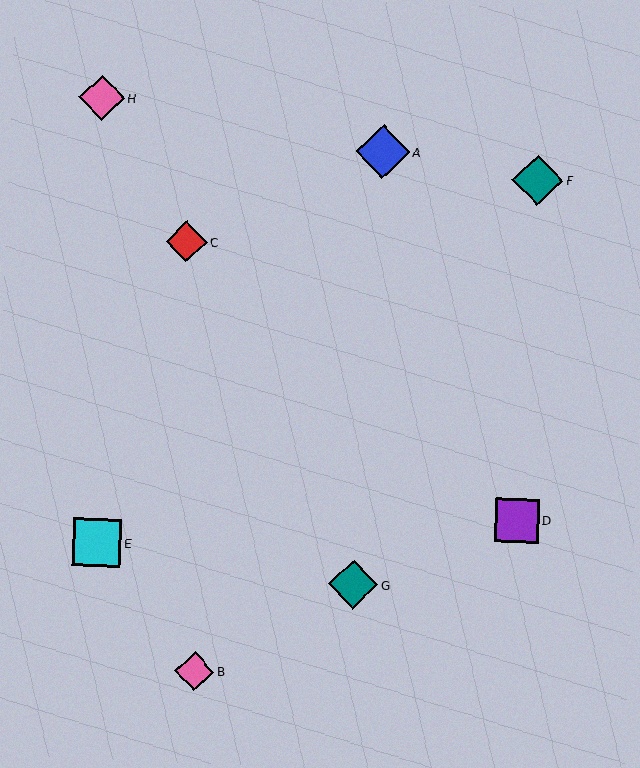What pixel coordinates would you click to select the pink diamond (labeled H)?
Click at (102, 98) to select the pink diamond H.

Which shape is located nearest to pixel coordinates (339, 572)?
The teal diamond (labeled G) at (353, 584) is nearest to that location.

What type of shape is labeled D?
Shape D is a purple square.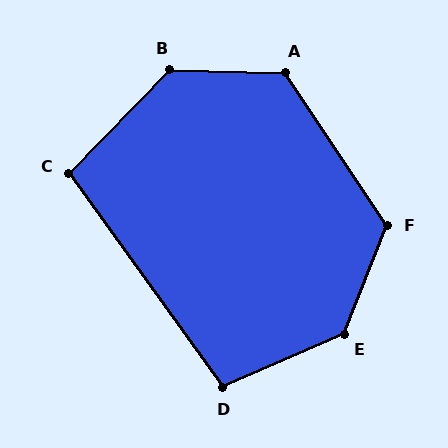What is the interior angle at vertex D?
Approximately 102 degrees (obtuse).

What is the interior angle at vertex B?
Approximately 133 degrees (obtuse).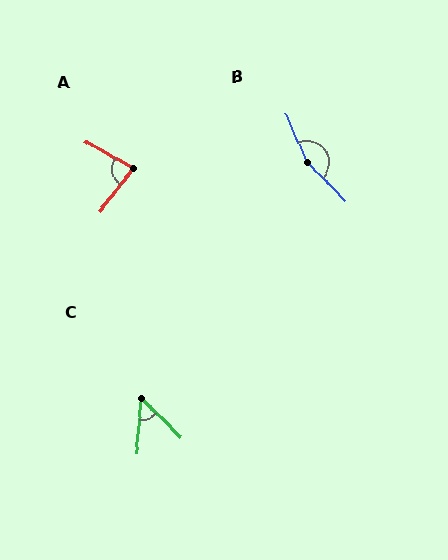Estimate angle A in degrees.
Approximately 81 degrees.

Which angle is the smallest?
C, at approximately 51 degrees.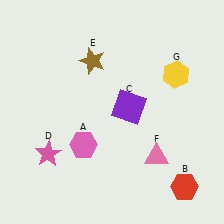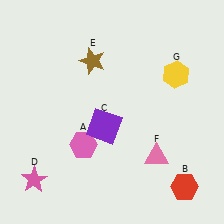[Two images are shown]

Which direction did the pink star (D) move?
The pink star (D) moved down.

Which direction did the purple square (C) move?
The purple square (C) moved left.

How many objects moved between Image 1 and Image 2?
2 objects moved between the two images.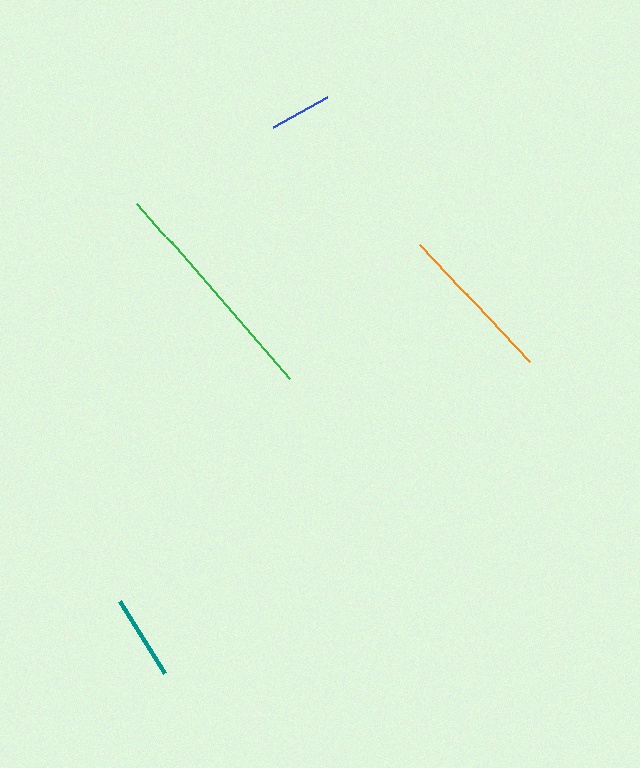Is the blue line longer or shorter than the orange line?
The orange line is longer than the blue line.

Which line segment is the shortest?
The blue line is the shortest at approximately 62 pixels.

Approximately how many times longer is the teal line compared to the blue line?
The teal line is approximately 1.4 times the length of the blue line.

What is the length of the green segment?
The green segment is approximately 233 pixels long.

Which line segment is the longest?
The green line is the longest at approximately 233 pixels.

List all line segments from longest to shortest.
From longest to shortest: green, orange, teal, blue.